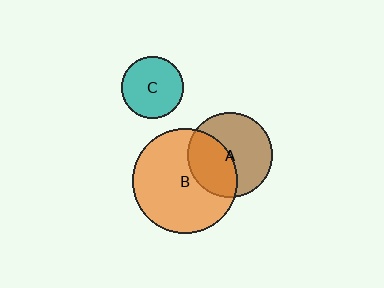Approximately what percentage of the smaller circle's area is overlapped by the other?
Approximately 40%.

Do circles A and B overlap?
Yes.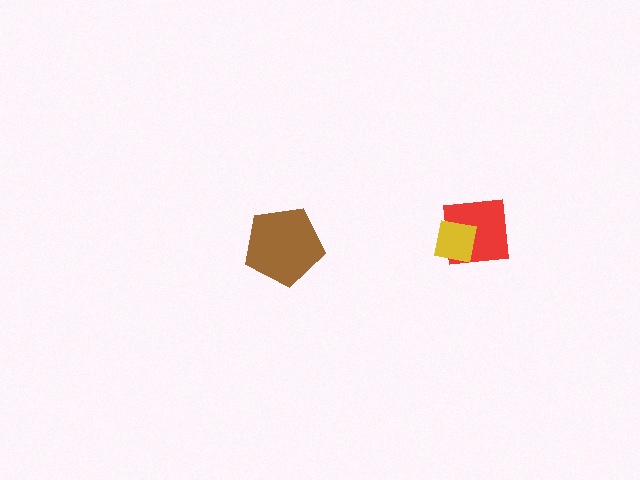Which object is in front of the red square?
The yellow square is in front of the red square.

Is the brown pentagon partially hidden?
No, no other shape covers it.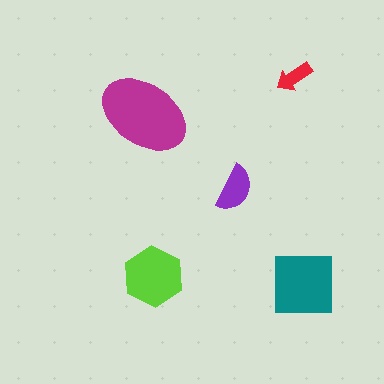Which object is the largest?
The magenta ellipse.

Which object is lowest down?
The teal square is bottommost.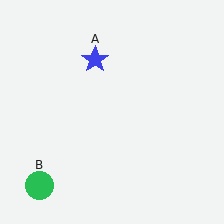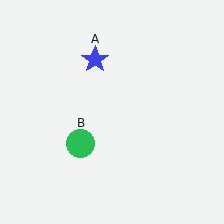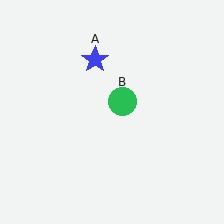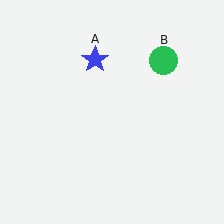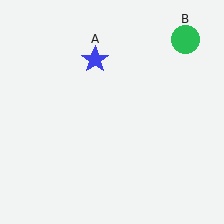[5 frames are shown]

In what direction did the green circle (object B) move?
The green circle (object B) moved up and to the right.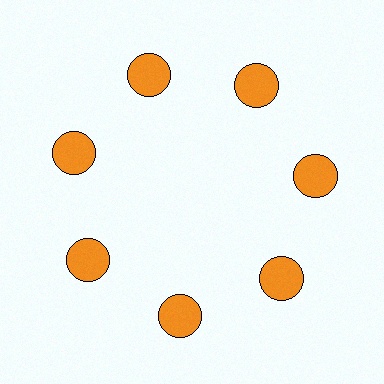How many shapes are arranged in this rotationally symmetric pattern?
There are 7 shapes, arranged in 7 groups of 1.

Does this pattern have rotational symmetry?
Yes, this pattern has 7-fold rotational symmetry. It looks the same after rotating 51 degrees around the center.